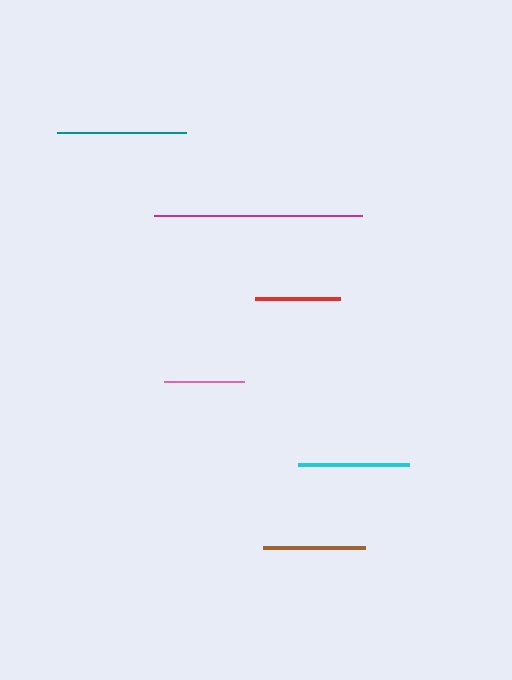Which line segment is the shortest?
The pink line is the shortest at approximately 79 pixels.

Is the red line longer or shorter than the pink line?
The red line is longer than the pink line.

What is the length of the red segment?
The red segment is approximately 85 pixels long.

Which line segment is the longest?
The magenta line is the longest at approximately 208 pixels.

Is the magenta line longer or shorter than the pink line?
The magenta line is longer than the pink line.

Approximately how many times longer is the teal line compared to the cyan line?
The teal line is approximately 1.2 times the length of the cyan line.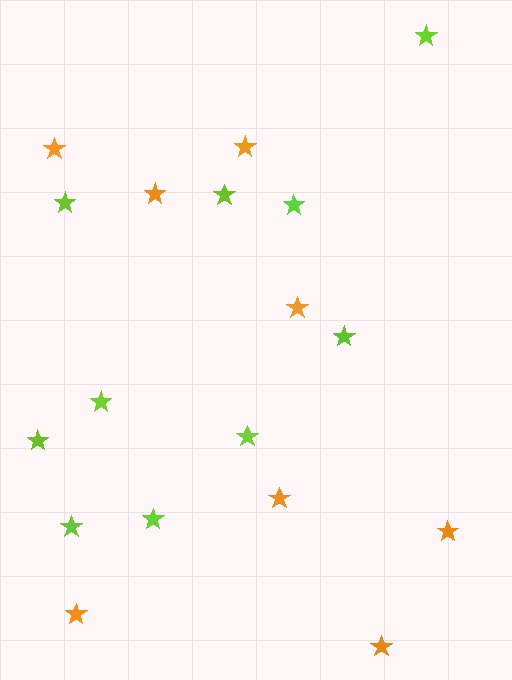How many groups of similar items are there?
There are 2 groups: one group of orange stars (8) and one group of lime stars (10).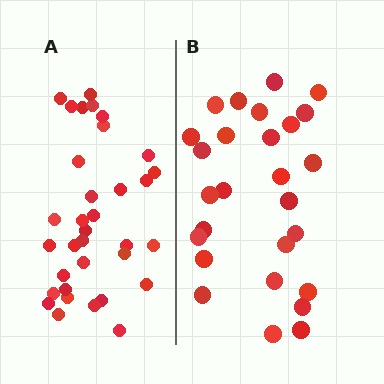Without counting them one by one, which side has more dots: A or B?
Region A (the left region) has more dots.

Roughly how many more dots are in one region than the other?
Region A has roughly 8 or so more dots than region B.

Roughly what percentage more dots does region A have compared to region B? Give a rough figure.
About 25% more.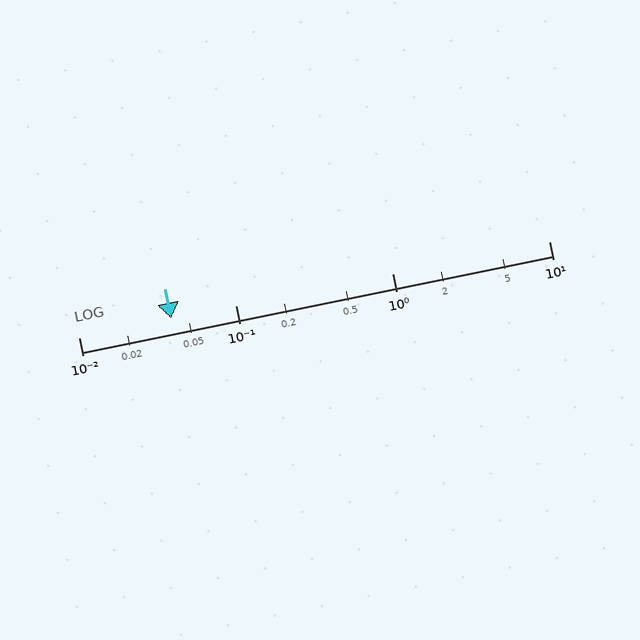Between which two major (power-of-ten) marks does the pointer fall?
The pointer is between 0.01 and 0.1.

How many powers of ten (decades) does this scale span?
The scale spans 3 decades, from 0.01 to 10.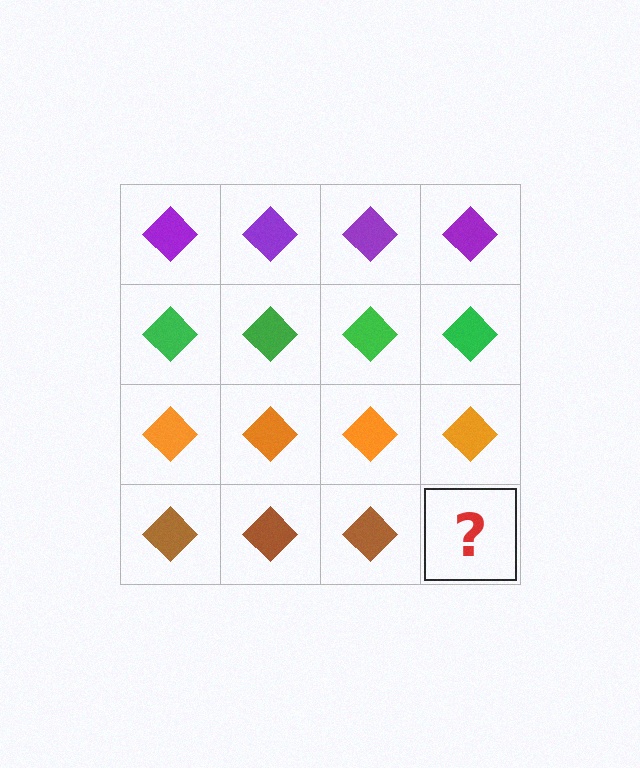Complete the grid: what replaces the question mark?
The question mark should be replaced with a brown diamond.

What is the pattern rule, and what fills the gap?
The rule is that each row has a consistent color. The gap should be filled with a brown diamond.